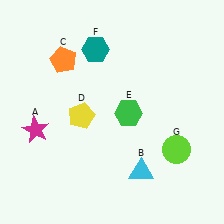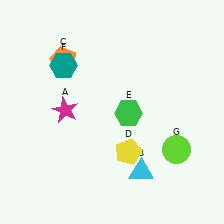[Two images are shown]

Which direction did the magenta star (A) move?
The magenta star (A) moved right.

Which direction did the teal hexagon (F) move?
The teal hexagon (F) moved left.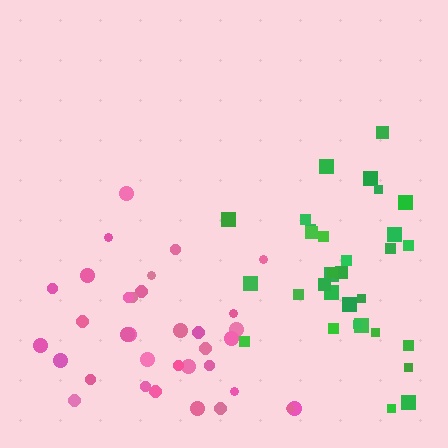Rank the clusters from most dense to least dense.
pink, green.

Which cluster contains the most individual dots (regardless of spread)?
Pink (34).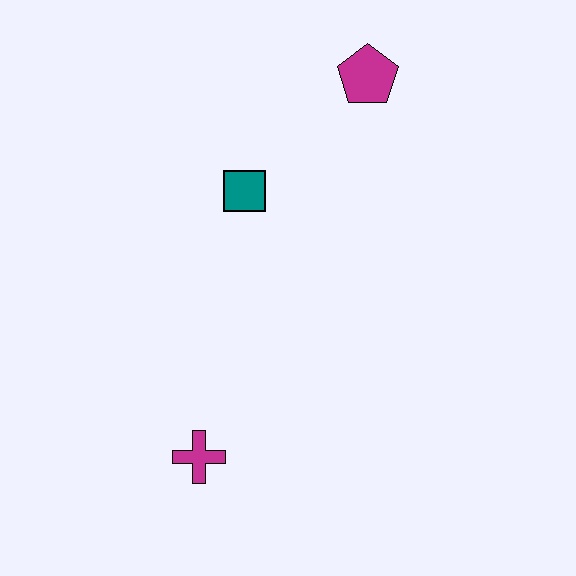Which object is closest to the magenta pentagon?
The teal square is closest to the magenta pentagon.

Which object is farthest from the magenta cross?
The magenta pentagon is farthest from the magenta cross.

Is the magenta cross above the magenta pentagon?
No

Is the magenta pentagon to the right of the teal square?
Yes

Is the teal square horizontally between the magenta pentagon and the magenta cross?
Yes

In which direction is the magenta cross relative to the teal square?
The magenta cross is below the teal square.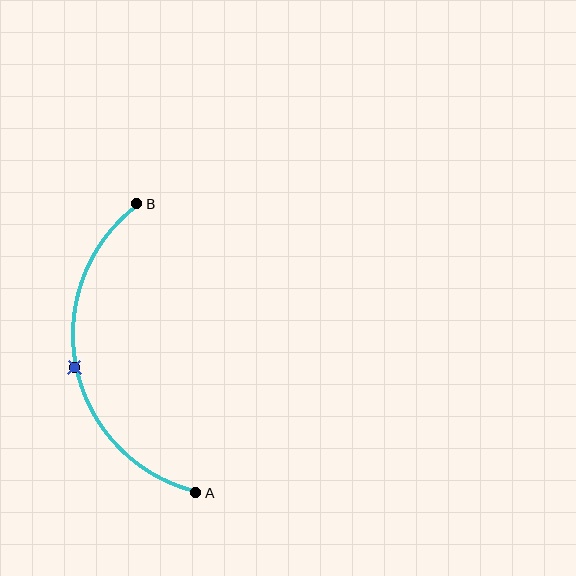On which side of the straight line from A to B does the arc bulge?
The arc bulges to the left of the straight line connecting A and B.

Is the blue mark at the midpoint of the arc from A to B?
Yes. The blue mark lies on the arc at equal arc-length from both A and B — it is the arc midpoint.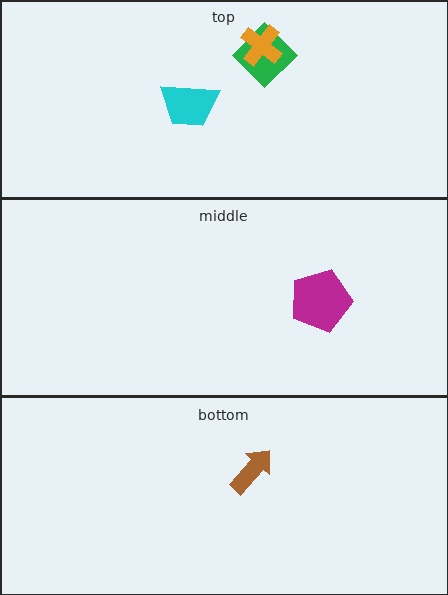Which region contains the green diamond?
The top region.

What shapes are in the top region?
The green diamond, the orange cross, the cyan trapezoid.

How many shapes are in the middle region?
1.